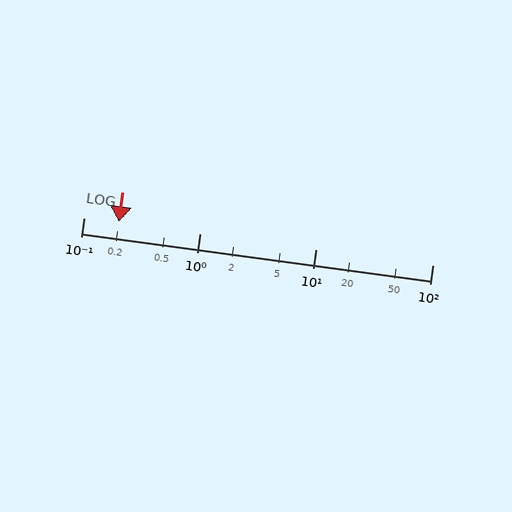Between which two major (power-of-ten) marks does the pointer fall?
The pointer is between 0.1 and 1.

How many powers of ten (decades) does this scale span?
The scale spans 3 decades, from 0.1 to 100.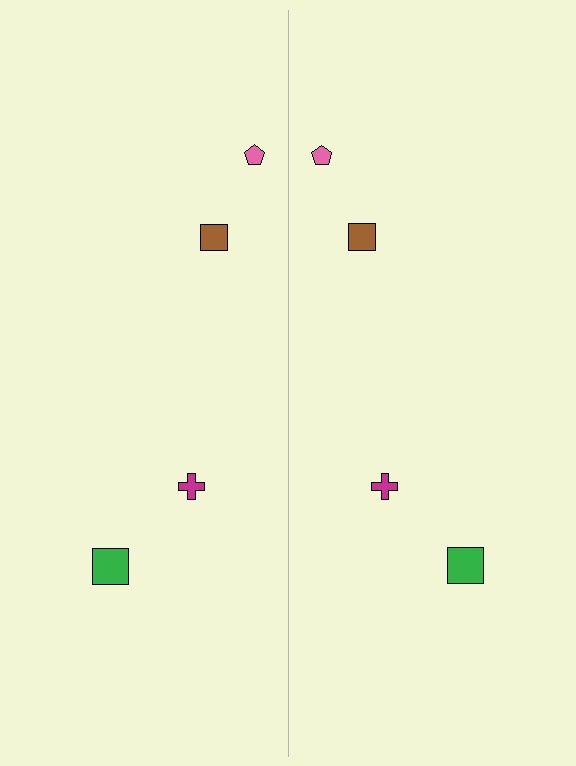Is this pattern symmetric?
Yes, this pattern has bilateral (reflection) symmetry.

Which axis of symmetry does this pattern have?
The pattern has a vertical axis of symmetry running through the center of the image.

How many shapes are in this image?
There are 8 shapes in this image.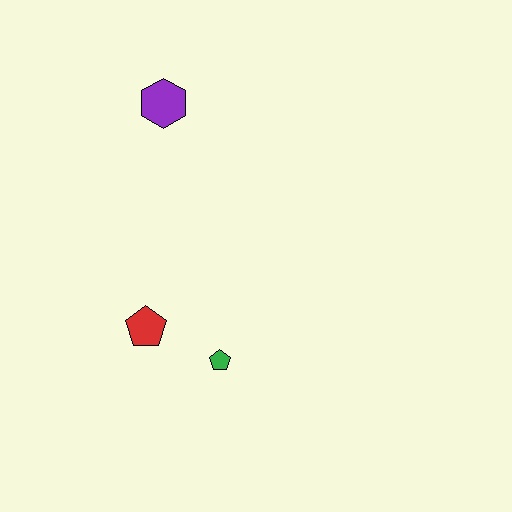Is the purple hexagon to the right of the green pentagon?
No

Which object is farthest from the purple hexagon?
The green pentagon is farthest from the purple hexagon.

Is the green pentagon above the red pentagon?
No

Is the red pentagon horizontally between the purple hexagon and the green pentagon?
No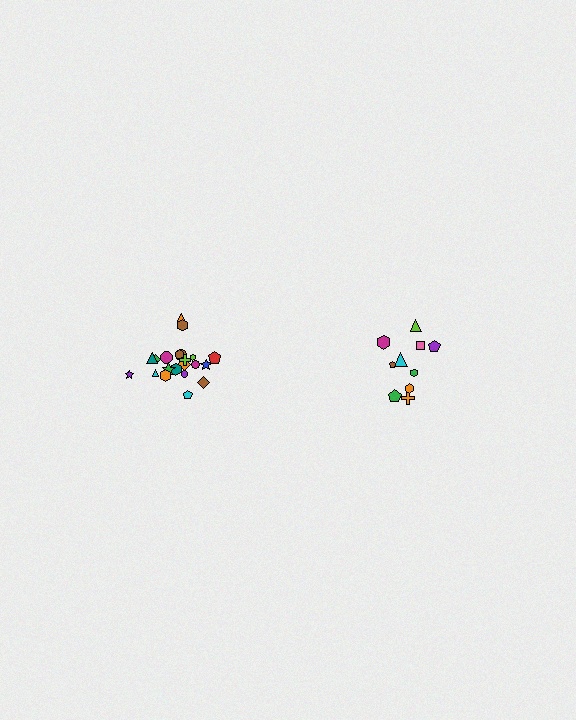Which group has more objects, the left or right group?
The left group.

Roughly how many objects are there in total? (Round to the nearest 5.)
Roughly 30 objects in total.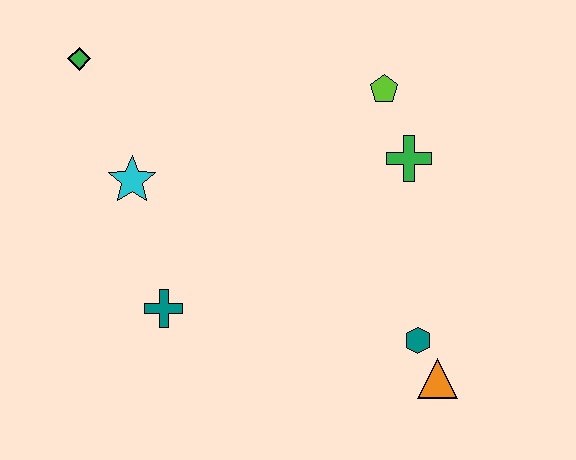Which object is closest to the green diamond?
The cyan star is closest to the green diamond.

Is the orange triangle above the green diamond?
No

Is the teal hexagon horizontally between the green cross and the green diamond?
No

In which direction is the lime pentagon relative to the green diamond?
The lime pentagon is to the right of the green diamond.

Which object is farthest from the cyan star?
The orange triangle is farthest from the cyan star.